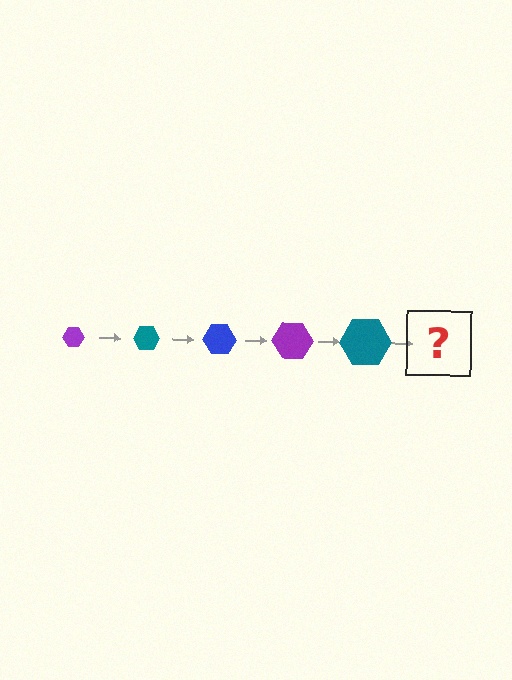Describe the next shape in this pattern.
It should be a blue hexagon, larger than the previous one.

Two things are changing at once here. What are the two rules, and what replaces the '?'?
The two rules are that the hexagon grows larger each step and the color cycles through purple, teal, and blue. The '?' should be a blue hexagon, larger than the previous one.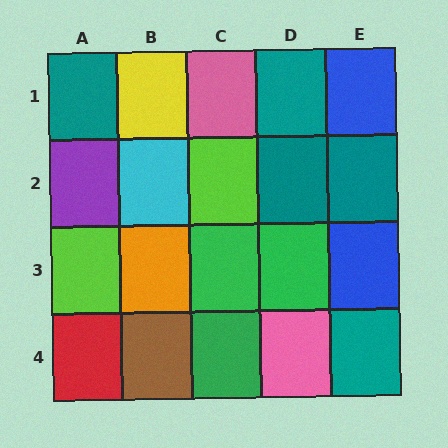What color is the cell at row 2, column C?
Lime.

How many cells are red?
1 cell is red.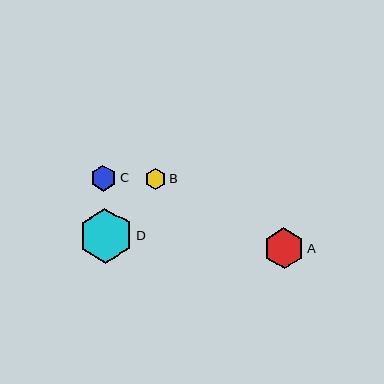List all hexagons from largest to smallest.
From largest to smallest: D, A, C, B.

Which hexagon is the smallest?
Hexagon B is the smallest with a size of approximately 21 pixels.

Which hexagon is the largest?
Hexagon D is the largest with a size of approximately 54 pixels.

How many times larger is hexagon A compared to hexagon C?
Hexagon A is approximately 1.6 times the size of hexagon C.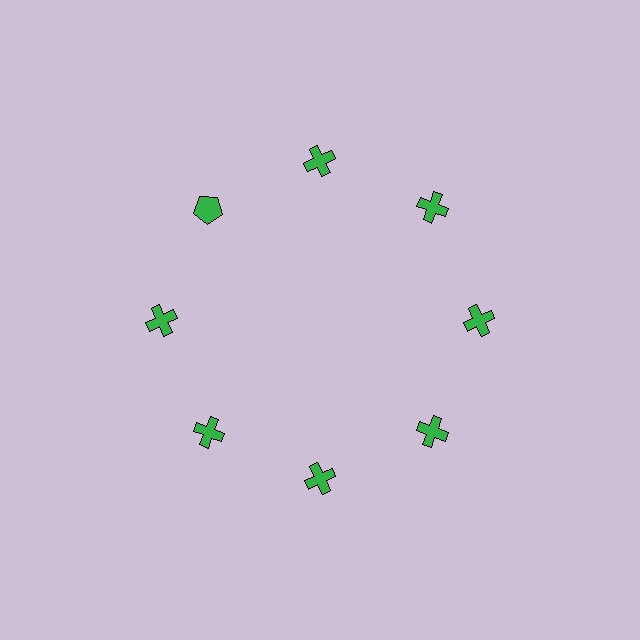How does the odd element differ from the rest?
It has a different shape: pentagon instead of cross.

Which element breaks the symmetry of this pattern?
The green pentagon at roughly the 10 o'clock position breaks the symmetry. All other shapes are green crosses.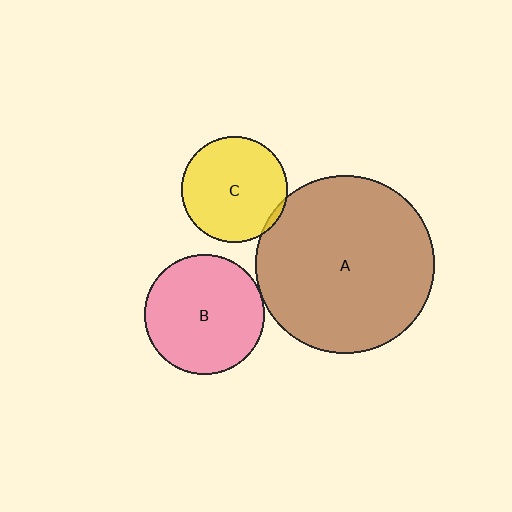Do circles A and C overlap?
Yes.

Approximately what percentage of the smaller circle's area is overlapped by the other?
Approximately 5%.